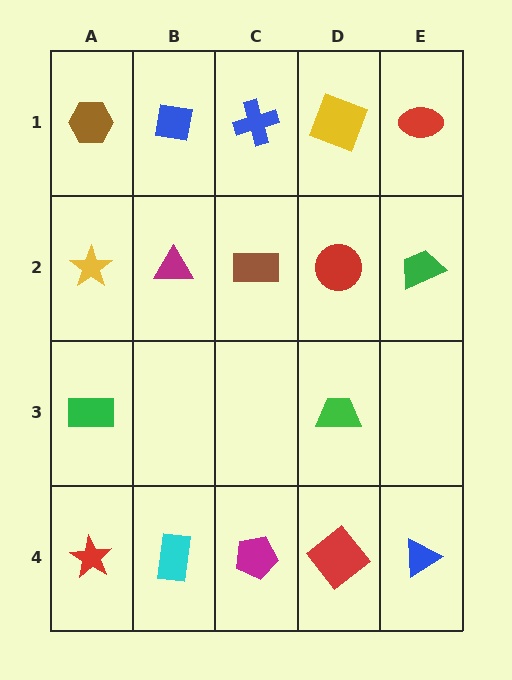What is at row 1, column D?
A yellow square.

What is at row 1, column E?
A red ellipse.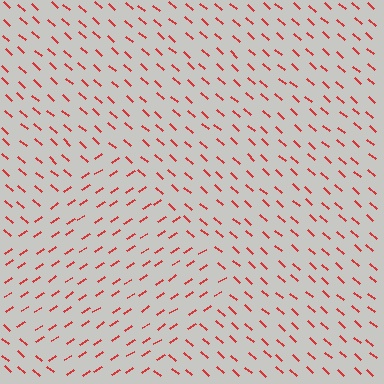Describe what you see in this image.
The image is filled with small red line segments. A diamond region in the image has lines oriented differently from the surrounding lines, creating a visible texture boundary.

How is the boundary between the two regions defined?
The boundary is defined purely by a change in line orientation (approximately 75 degrees difference). All lines are the same color and thickness.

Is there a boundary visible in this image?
Yes, there is a texture boundary formed by a change in line orientation.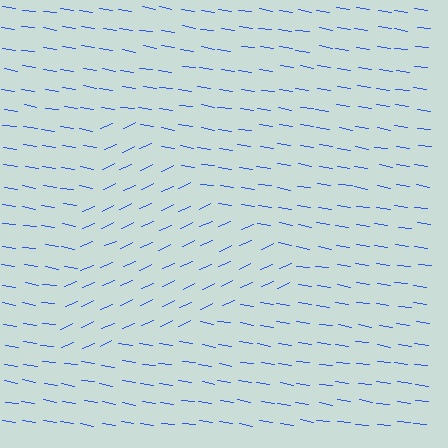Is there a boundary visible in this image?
Yes, there is a texture boundary formed by a change in line orientation.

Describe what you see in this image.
The image is filled with small blue line segments. A triangle region in the image has lines oriented differently from the surrounding lines, creating a visible texture boundary.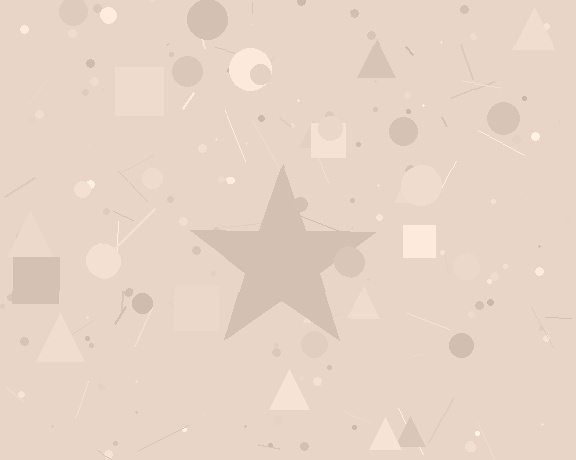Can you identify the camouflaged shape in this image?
The camouflaged shape is a star.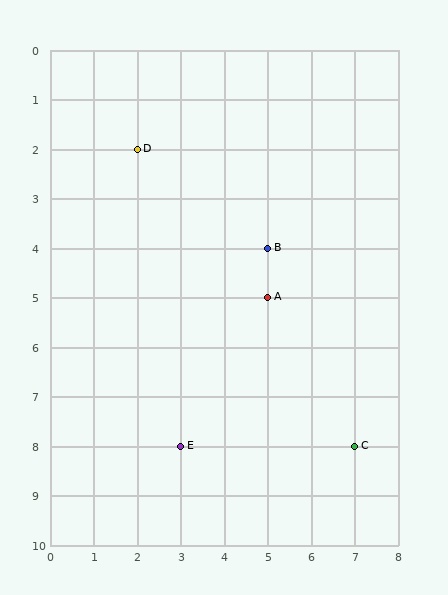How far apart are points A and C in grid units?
Points A and C are 2 columns and 3 rows apart (about 3.6 grid units diagonally).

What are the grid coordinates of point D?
Point D is at grid coordinates (2, 2).